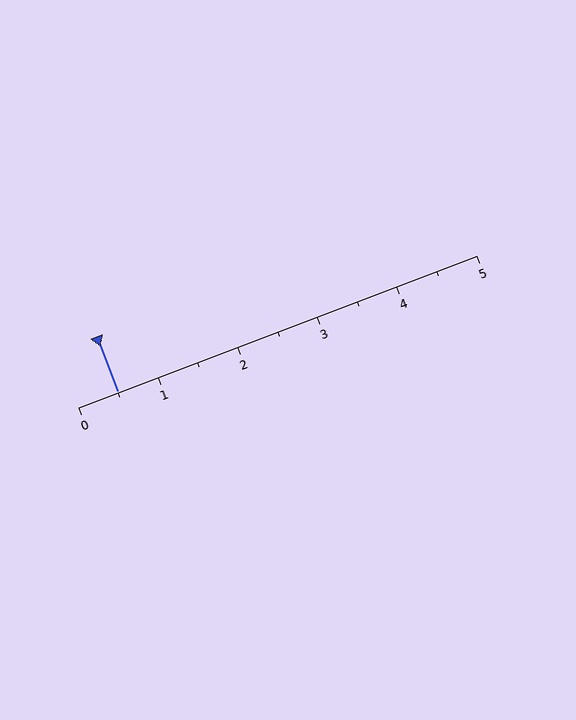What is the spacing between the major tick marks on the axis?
The major ticks are spaced 1 apart.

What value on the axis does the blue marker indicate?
The marker indicates approximately 0.5.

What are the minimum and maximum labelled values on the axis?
The axis runs from 0 to 5.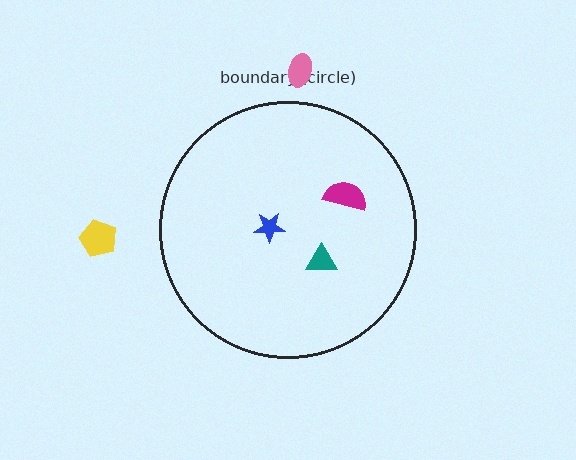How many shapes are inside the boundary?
3 inside, 2 outside.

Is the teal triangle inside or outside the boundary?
Inside.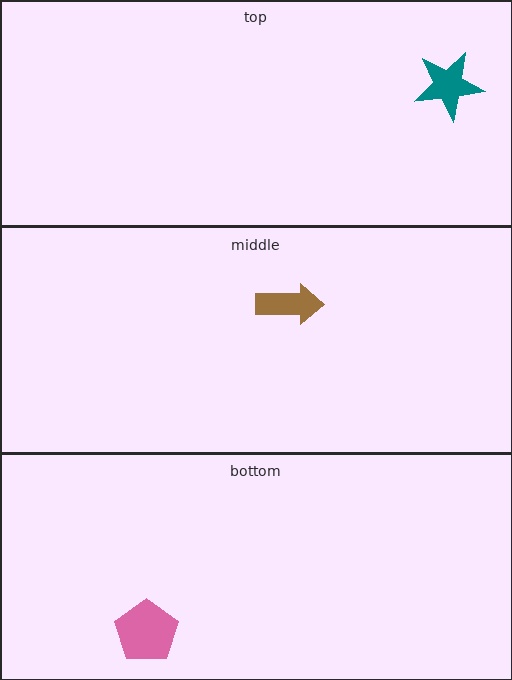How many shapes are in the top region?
1.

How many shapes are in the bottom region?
1.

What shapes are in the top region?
The teal star.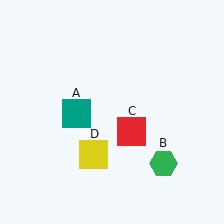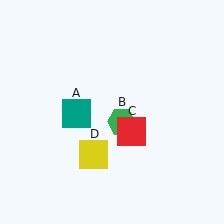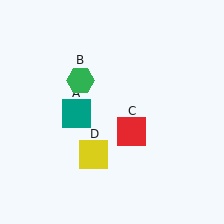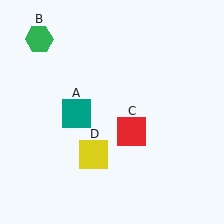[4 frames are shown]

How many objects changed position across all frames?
1 object changed position: green hexagon (object B).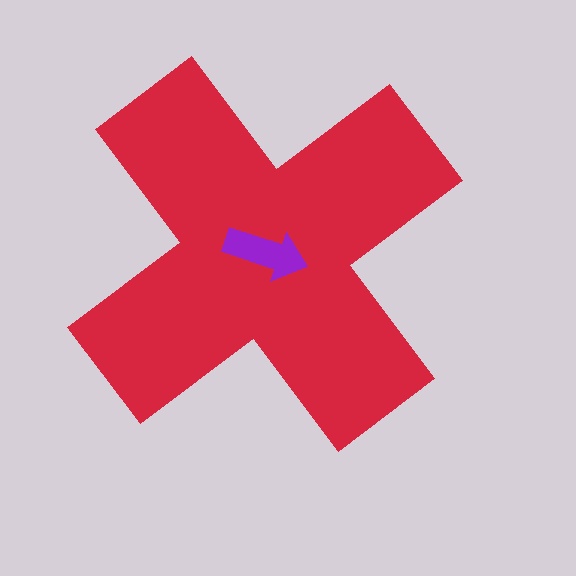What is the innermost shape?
The purple arrow.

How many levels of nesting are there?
2.